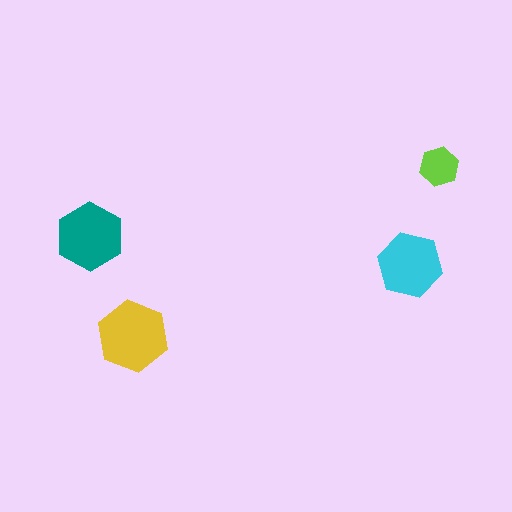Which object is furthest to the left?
The teal hexagon is leftmost.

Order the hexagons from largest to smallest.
the yellow one, the teal one, the cyan one, the lime one.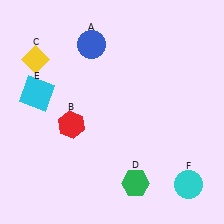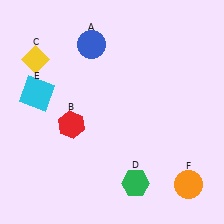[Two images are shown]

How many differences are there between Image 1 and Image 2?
There is 1 difference between the two images.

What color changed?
The circle (F) changed from cyan in Image 1 to orange in Image 2.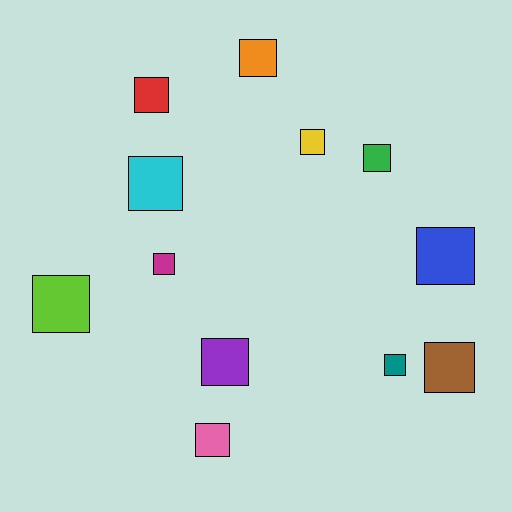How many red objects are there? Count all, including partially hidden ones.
There is 1 red object.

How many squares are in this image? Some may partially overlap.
There are 12 squares.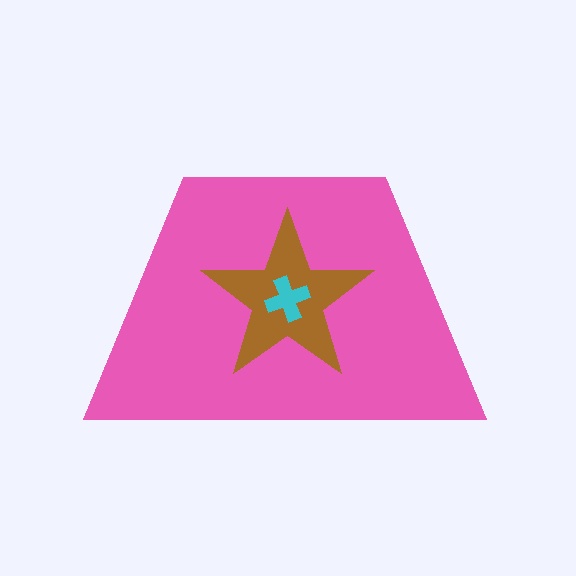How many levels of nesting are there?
3.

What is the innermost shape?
The cyan cross.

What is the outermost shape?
The pink trapezoid.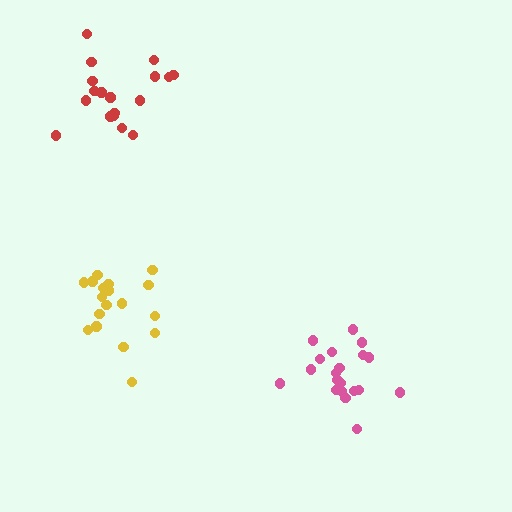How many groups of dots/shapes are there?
There are 3 groups.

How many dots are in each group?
Group 1: 20 dots, Group 2: 18 dots, Group 3: 18 dots (56 total).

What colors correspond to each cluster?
The clusters are colored: pink, red, yellow.